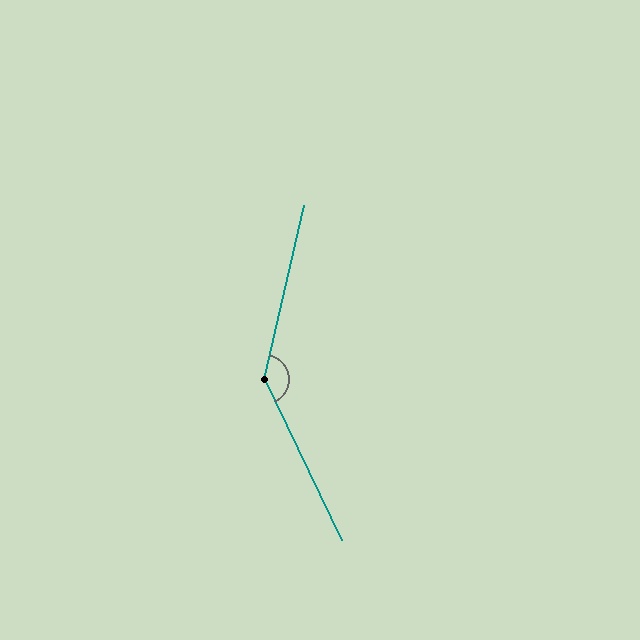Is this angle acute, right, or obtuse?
It is obtuse.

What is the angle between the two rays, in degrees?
Approximately 141 degrees.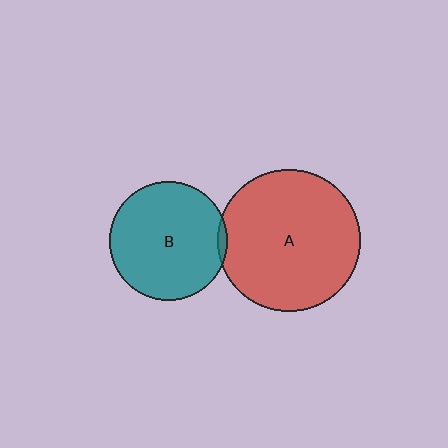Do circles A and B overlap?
Yes.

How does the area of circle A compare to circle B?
Approximately 1.4 times.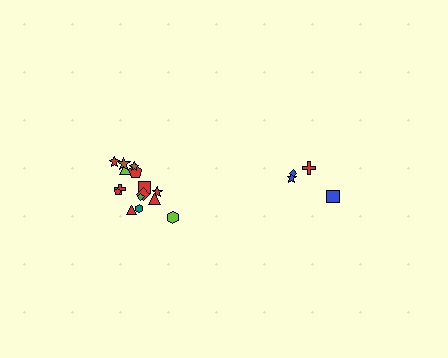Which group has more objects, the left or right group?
The left group.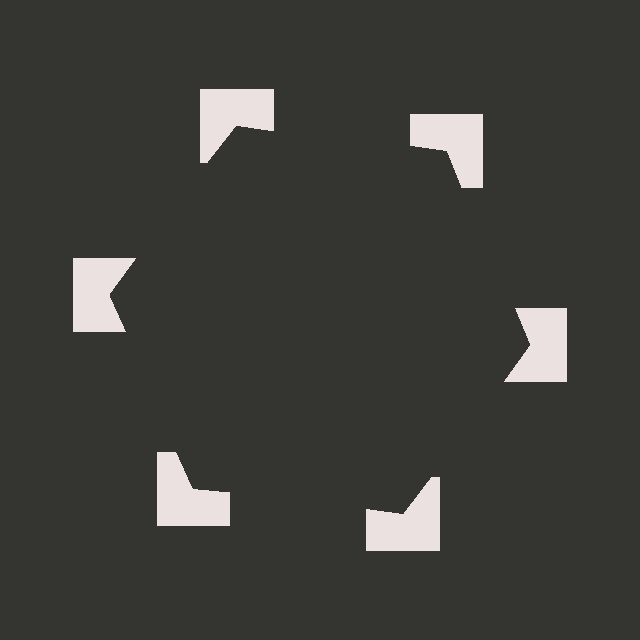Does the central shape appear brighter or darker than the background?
It typically appears slightly darker than the background, even though no actual brightness change is drawn.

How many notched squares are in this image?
There are 6 — one at each vertex of the illusory hexagon.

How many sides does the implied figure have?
6 sides.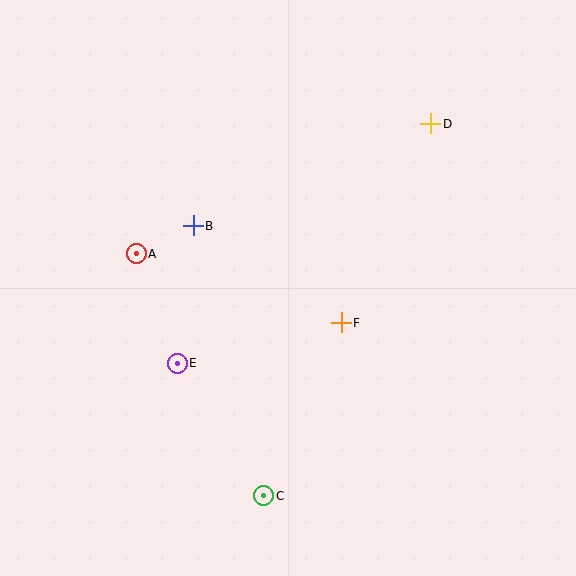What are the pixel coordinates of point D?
Point D is at (431, 124).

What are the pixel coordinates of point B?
Point B is at (193, 226).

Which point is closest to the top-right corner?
Point D is closest to the top-right corner.